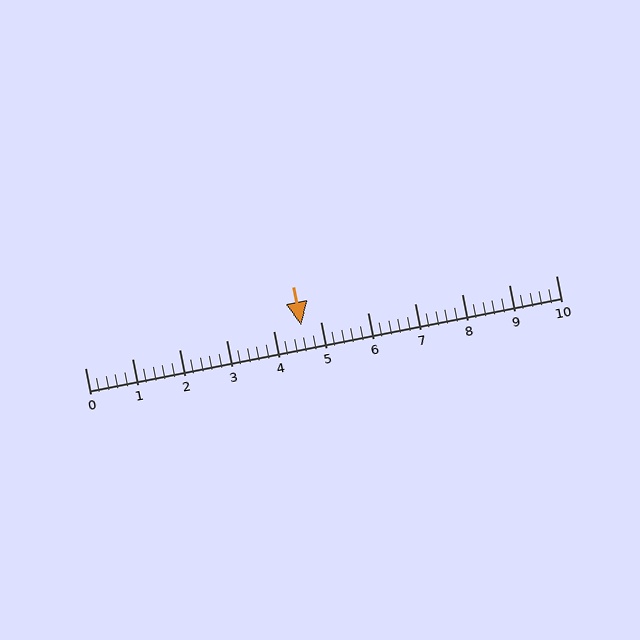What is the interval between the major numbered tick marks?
The major tick marks are spaced 1 units apart.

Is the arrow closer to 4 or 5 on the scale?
The arrow is closer to 5.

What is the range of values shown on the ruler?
The ruler shows values from 0 to 10.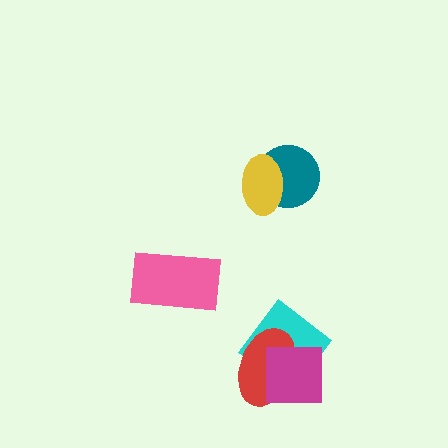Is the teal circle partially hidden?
Yes, it is partially covered by another shape.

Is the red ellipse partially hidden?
Yes, it is partially covered by another shape.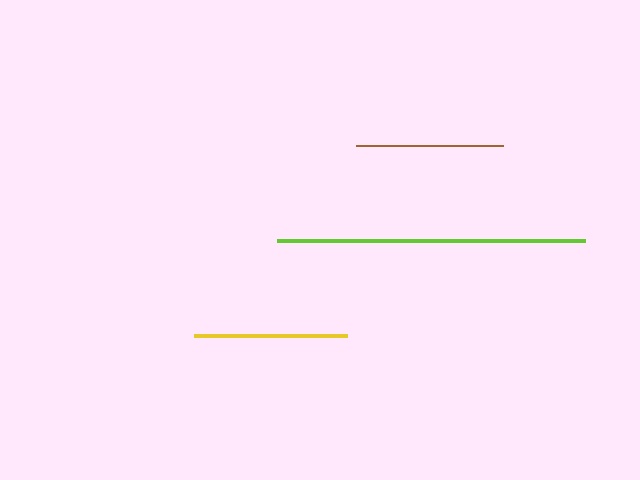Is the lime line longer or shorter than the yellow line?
The lime line is longer than the yellow line.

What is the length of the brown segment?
The brown segment is approximately 147 pixels long.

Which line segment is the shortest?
The brown line is the shortest at approximately 147 pixels.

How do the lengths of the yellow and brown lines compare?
The yellow and brown lines are approximately the same length.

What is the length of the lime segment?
The lime segment is approximately 308 pixels long.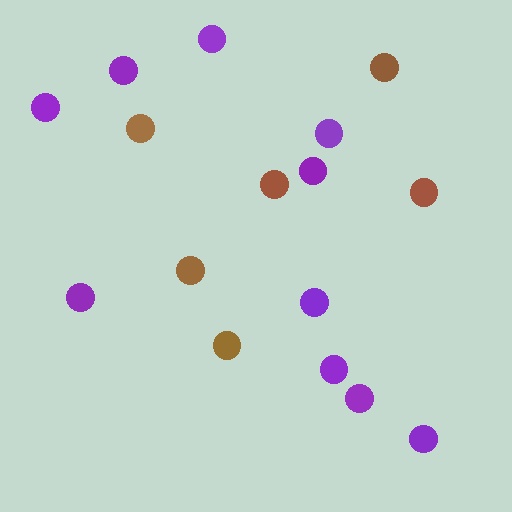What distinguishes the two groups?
There are 2 groups: one group of brown circles (6) and one group of purple circles (10).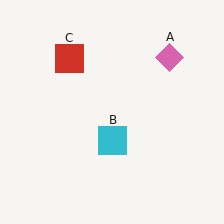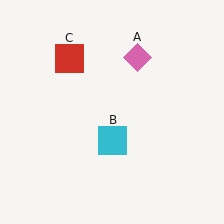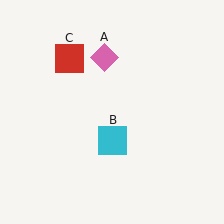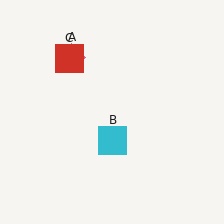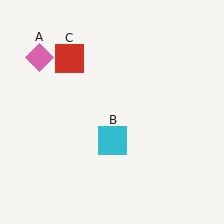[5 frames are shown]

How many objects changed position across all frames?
1 object changed position: pink diamond (object A).